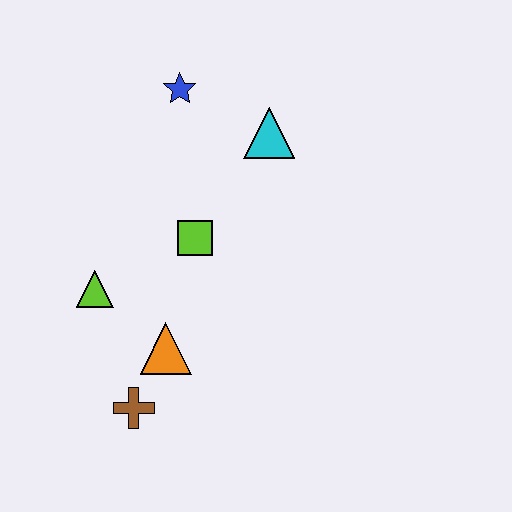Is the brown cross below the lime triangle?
Yes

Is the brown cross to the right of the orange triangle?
No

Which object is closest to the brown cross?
The orange triangle is closest to the brown cross.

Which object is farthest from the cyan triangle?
The brown cross is farthest from the cyan triangle.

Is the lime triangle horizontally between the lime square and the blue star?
No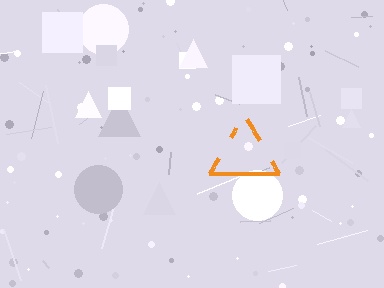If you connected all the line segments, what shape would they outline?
They would outline a triangle.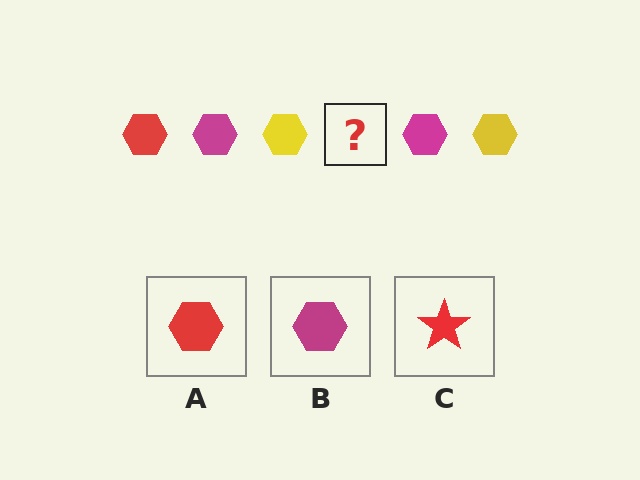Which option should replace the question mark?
Option A.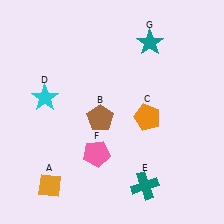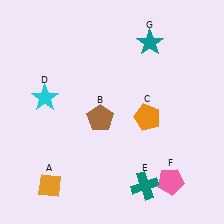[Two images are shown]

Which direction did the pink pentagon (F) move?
The pink pentagon (F) moved right.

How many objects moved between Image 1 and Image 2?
1 object moved between the two images.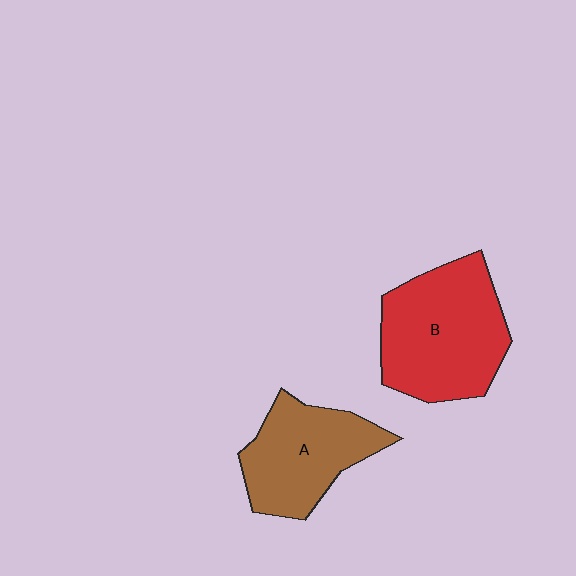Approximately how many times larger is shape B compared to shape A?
Approximately 1.3 times.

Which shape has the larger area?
Shape B (red).